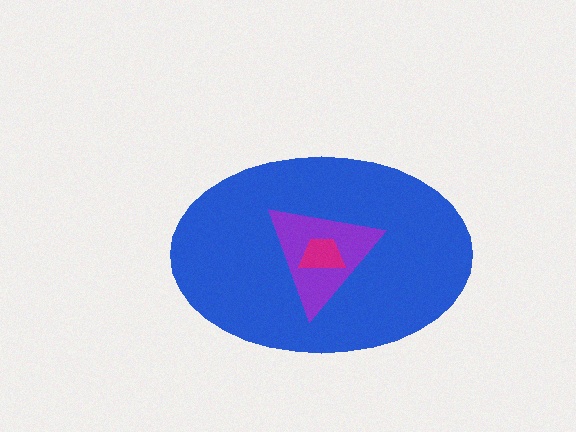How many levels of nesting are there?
3.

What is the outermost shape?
The blue ellipse.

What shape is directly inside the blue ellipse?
The purple triangle.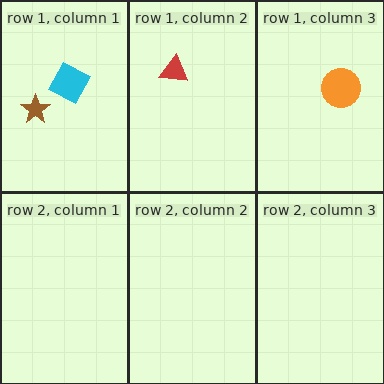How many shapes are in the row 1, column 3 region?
1.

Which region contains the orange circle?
The row 1, column 3 region.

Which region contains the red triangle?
The row 1, column 2 region.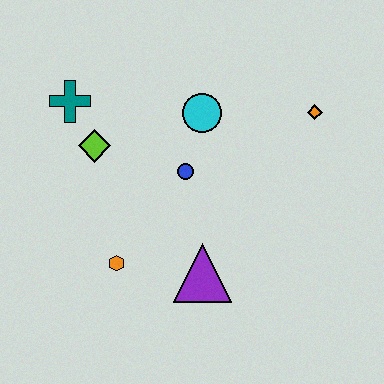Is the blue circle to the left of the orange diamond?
Yes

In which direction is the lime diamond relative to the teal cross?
The lime diamond is below the teal cross.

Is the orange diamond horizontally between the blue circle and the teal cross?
No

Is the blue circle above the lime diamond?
No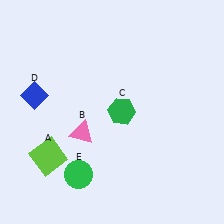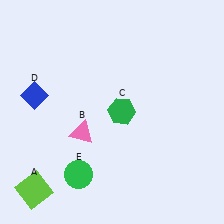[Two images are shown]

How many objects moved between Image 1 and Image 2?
1 object moved between the two images.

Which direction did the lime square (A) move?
The lime square (A) moved down.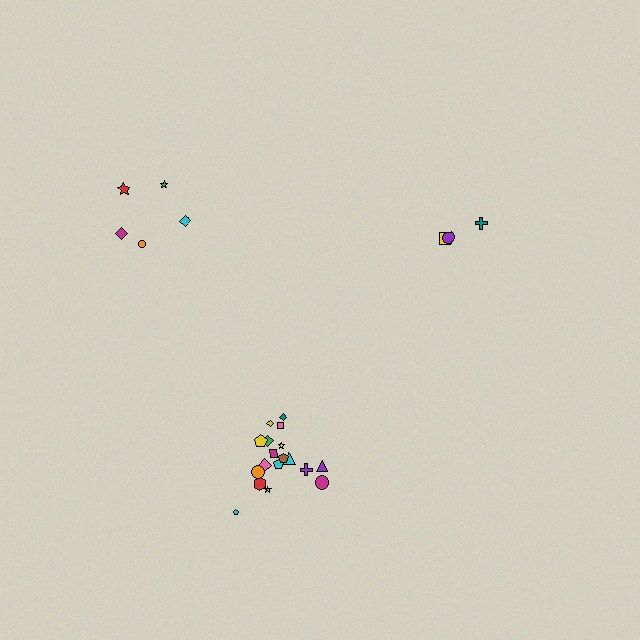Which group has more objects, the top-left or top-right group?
The top-left group.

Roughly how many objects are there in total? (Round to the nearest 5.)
Roughly 25 objects in total.